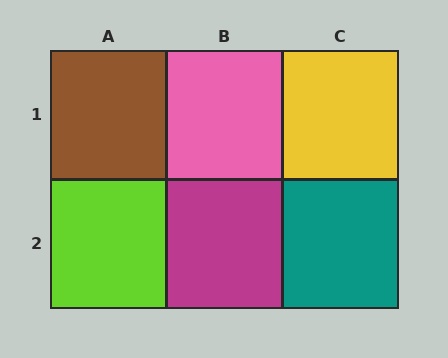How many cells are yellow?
1 cell is yellow.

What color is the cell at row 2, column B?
Magenta.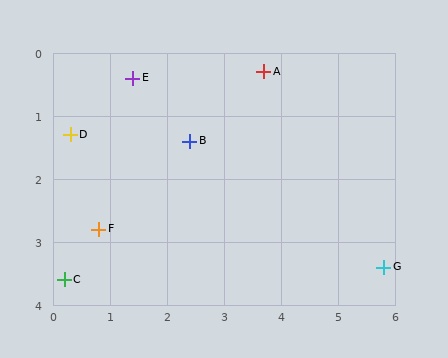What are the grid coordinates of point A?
Point A is at approximately (3.7, 0.3).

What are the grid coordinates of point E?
Point E is at approximately (1.4, 0.4).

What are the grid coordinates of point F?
Point F is at approximately (0.8, 2.8).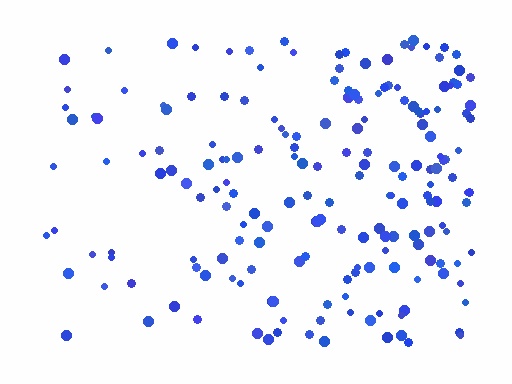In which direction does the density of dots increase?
From left to right, with the right side densest.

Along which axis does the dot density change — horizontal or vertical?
Horizontal.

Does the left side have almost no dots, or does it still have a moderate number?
Still a moderate number, just noticeably fewer than the right.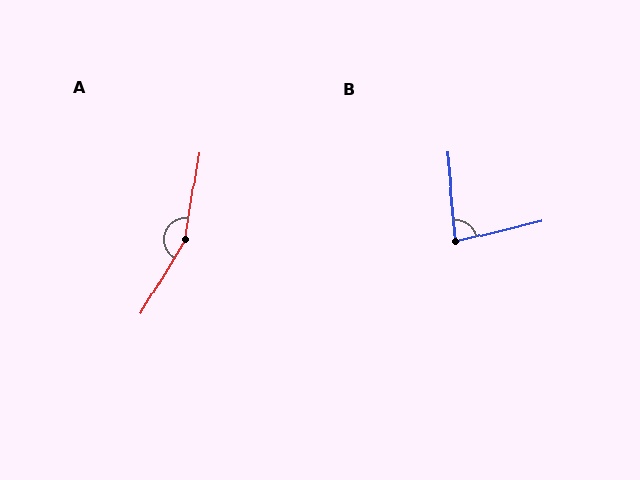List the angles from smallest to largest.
B (82°), A (158°).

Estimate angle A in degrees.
Approximately 158 degrees.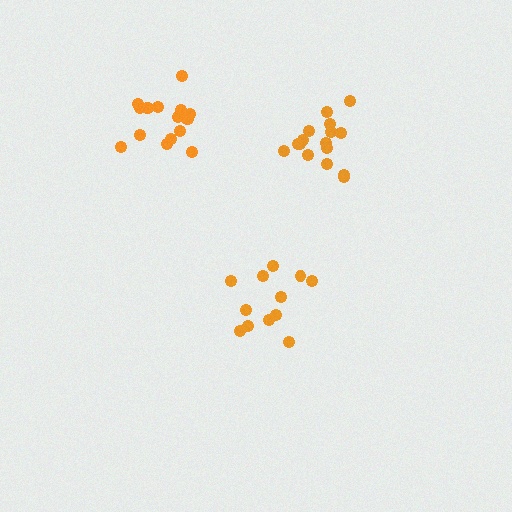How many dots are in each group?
Group 1: 12 dots, Group 2: 17 dots, Group 3: 16 dots (45 total).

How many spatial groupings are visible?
There are 3 spatial groupings.